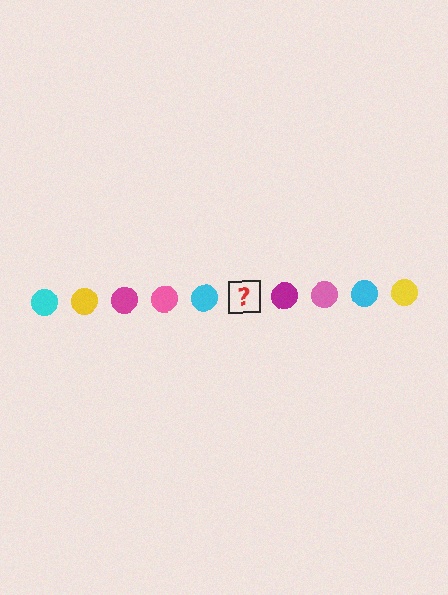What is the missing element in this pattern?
The missing element is a yellow circle.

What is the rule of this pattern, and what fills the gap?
The rule is that the pattern cycles through cyan, yellow, magenta, pink circles. The gap should be filled with a yellow circle.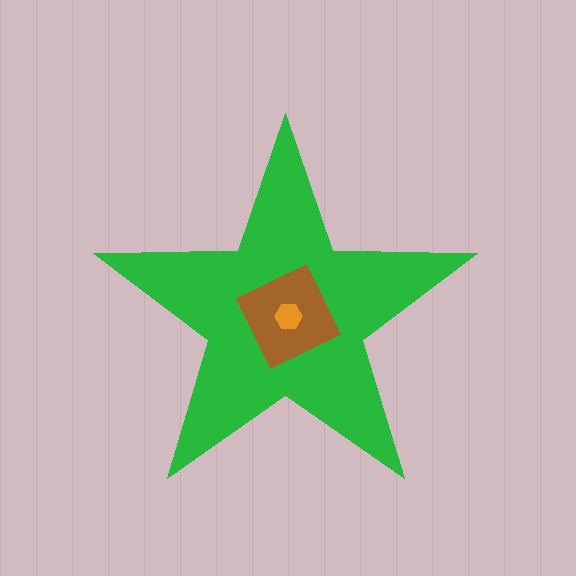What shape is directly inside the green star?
The brown diamond.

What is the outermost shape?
The green star.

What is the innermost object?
The orange hexagon.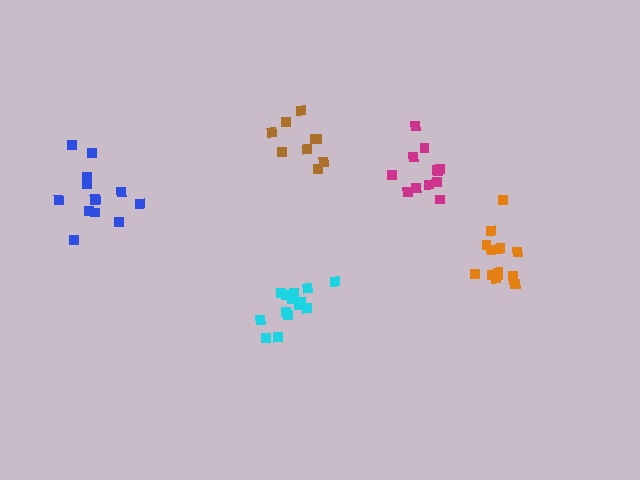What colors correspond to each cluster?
The clusters are colored: blue, brown, magenta, cyan, orange.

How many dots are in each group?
Group 1: 13 dots, Group 2: 9 dots, Group 3: 12 dots, Group 4: 15 dots, Group 5: 15 dots (64 total).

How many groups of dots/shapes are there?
There are 5 groups.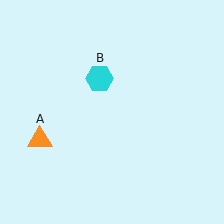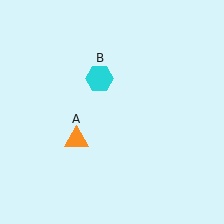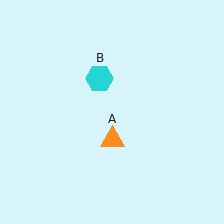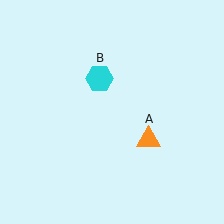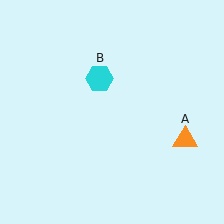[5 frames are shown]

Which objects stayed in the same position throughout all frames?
Cyan hexagon (object B) remained stationary.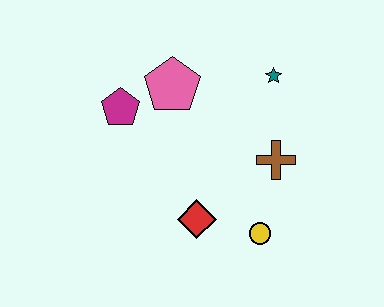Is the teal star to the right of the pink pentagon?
Yes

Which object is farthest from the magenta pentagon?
The yellow circle is farthest from the magenta pentagon.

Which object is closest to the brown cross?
The yellow circle is closest to the brown cross.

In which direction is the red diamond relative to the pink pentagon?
The red diamond is below the pink pentagon.